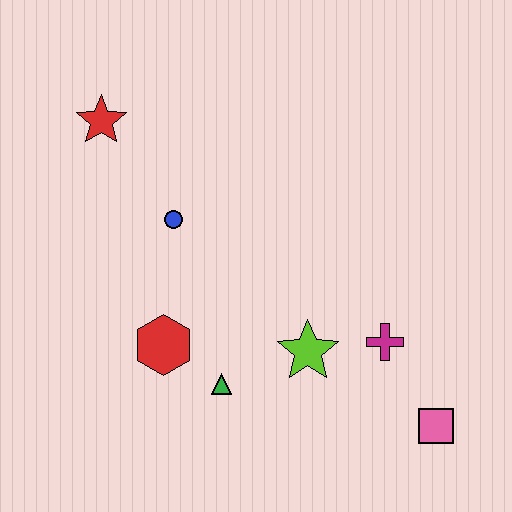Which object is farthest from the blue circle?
The pink square is farthest from the blue circle.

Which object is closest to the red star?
The blue circle is closest to the red star.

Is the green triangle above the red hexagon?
No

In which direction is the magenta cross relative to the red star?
The magenta cross is to the right of the red star.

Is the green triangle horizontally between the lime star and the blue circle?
Yes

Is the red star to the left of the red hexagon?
Yes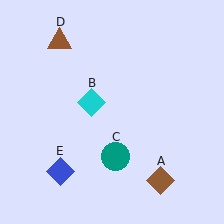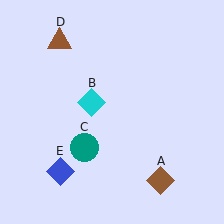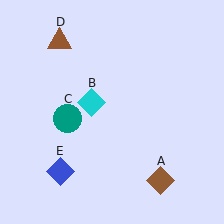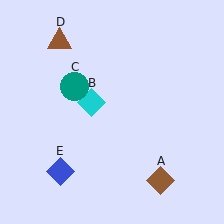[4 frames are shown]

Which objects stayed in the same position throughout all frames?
Brown diamond (object A) and cyan diamond (object B) and brown triangle (object D) and blue diamond (object E) remained stationary.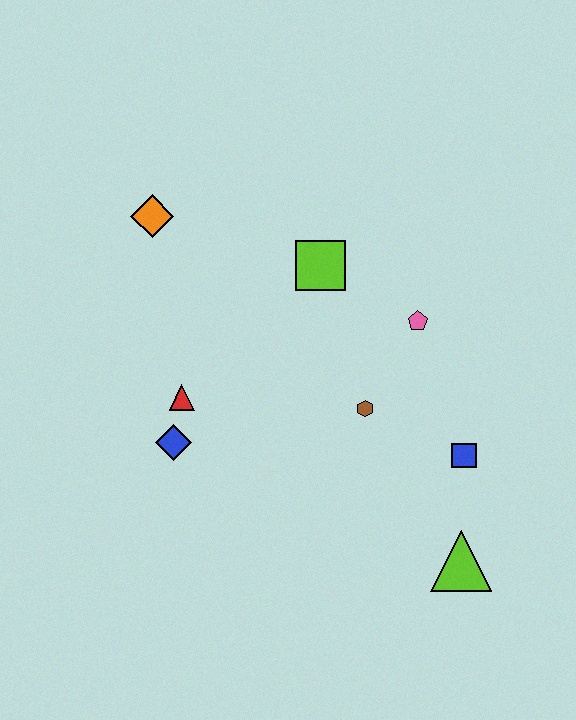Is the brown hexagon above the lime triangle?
Yes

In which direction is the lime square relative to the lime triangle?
The lime square is above the lime triangle.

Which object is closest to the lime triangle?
The blue square is closest to the lime triangle.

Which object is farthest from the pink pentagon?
The orange diamond is farthest from the pink pentagon.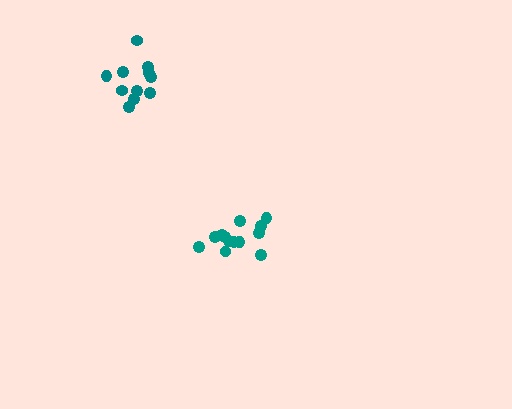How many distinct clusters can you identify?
There are 2 distinct clusters.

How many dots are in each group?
Group 1: 13 dots, Group 2: 11 dots (24 total).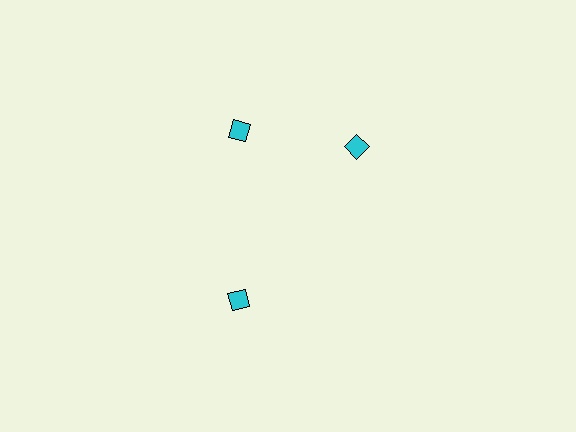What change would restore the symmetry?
The symmetry would be restored by rotating it back into even spacing with its neighbors so that all 3 diamonds sit at equal angles and equal distance from the center.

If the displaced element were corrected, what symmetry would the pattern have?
It would have 3-fold rotational symmetry — the pattern would map onto itself every 120 degrees.